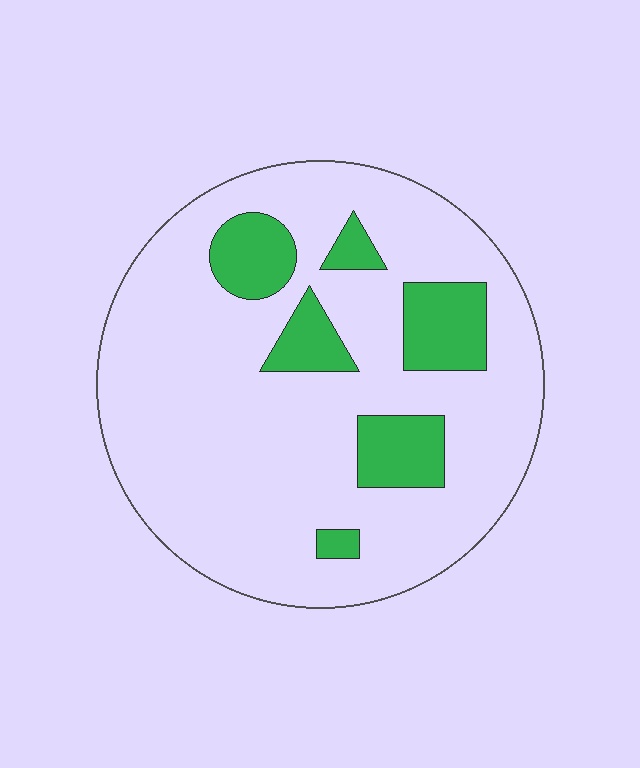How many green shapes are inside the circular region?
6.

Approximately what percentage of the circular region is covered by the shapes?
Approximately 20%.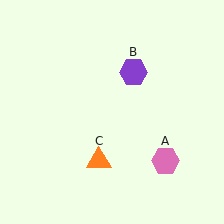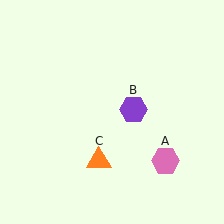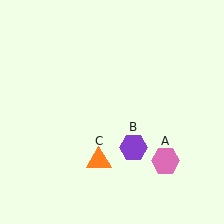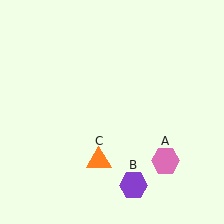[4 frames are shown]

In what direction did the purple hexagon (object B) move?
The purple hexagon (object B) moved down.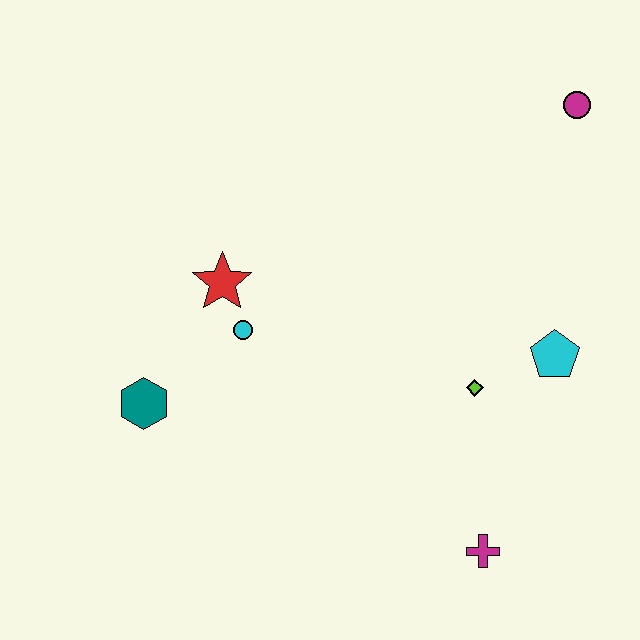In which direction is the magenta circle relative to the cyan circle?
The magenta circle is to the right of the cyan circle.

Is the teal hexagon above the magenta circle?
No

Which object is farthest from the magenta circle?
The teal hexagon is farthest from the magenta circle.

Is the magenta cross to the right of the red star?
Yes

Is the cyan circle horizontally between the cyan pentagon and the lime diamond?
No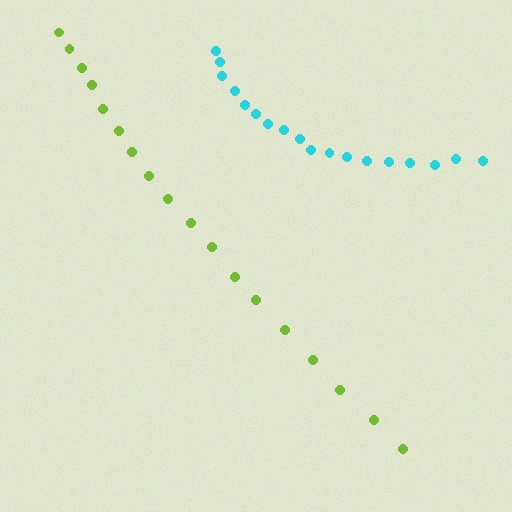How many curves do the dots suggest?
There are 2 distinct paths.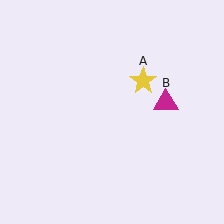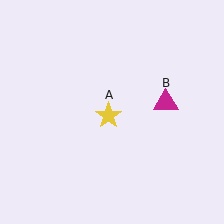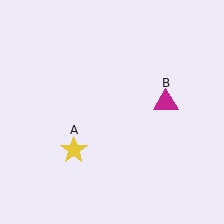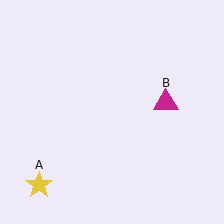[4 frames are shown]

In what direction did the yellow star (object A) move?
The yellow star (object A) moved down and to the left.